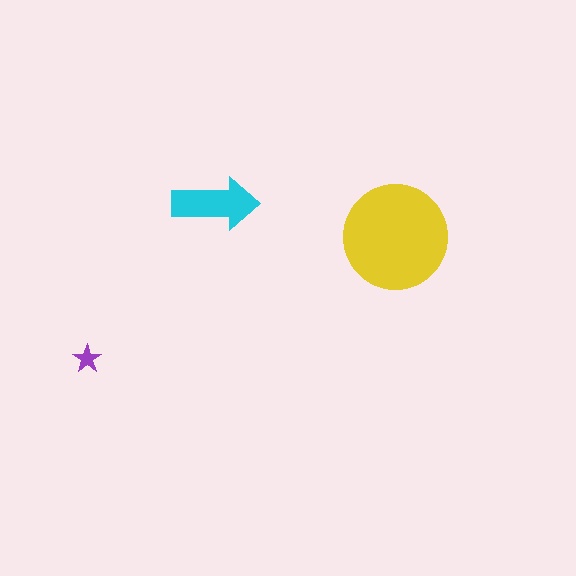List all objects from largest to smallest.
The yellow circle, the cyan arrow, the purple star.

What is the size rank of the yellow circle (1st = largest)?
1st.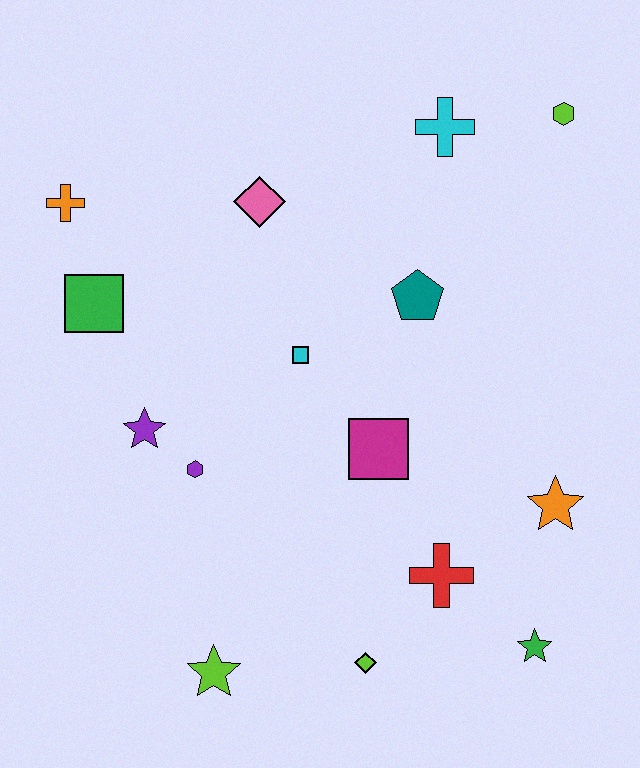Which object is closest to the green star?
The red cross is closest to the green star.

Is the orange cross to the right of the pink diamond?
No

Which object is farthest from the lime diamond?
The lime hexagon is farthest from the lime diamond.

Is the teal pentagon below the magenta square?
No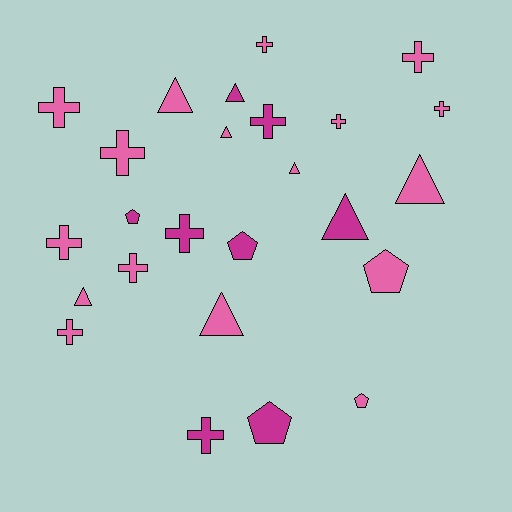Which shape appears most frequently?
Cross, with 12 objects.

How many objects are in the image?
There are 25 objects.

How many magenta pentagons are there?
There are 3 magenta pentagons.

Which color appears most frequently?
Pink, with 17 objects.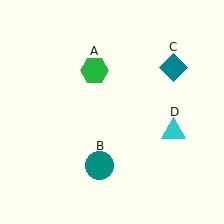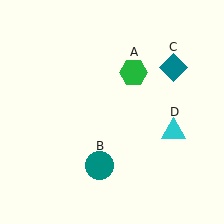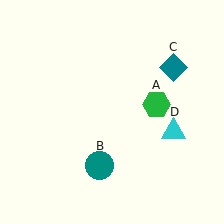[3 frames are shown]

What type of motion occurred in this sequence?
The green hexagon (object A) rotated clockwise around the center of the scene.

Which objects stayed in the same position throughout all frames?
Teal circle (object B) and teal diamond (object C) and cyan triangle (object D) remained stationary.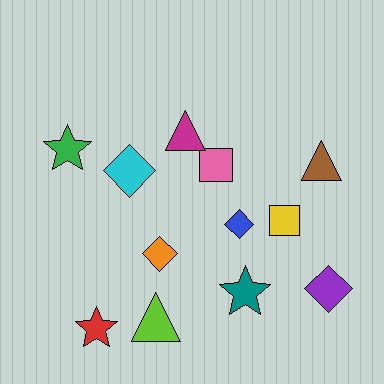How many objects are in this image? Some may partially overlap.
There are 12 objects.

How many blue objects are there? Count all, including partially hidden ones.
There is 1 blue object.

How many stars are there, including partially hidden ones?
There are 3 stars.